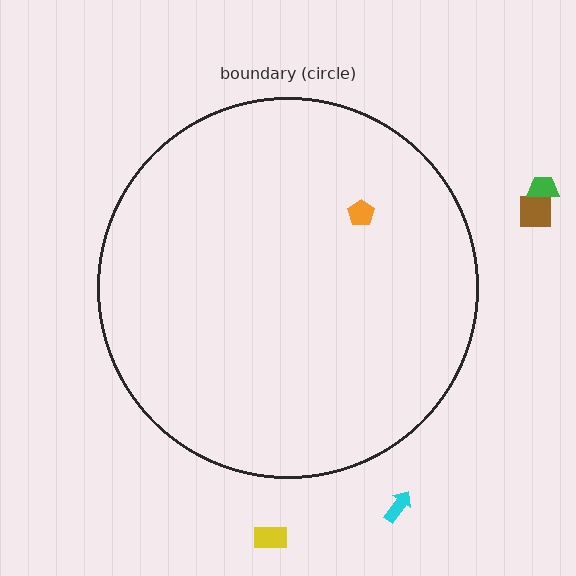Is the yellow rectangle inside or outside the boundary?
Outside.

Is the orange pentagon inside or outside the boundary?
Inside.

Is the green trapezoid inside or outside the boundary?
Outside.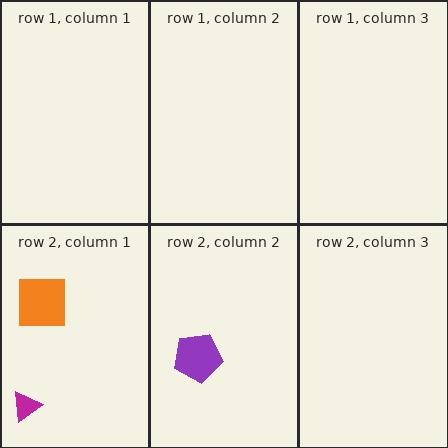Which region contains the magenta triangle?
The row 2, column 1 region.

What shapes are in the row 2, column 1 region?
The orange square, the magenta triangle.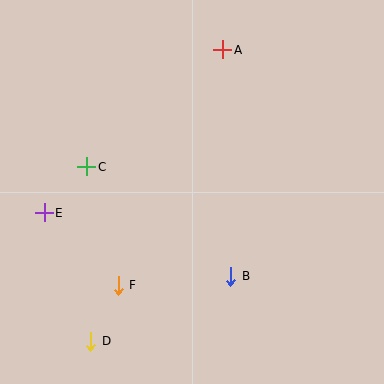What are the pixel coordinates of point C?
Point C is at (87, 167).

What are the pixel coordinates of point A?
Point A is at (223, 50).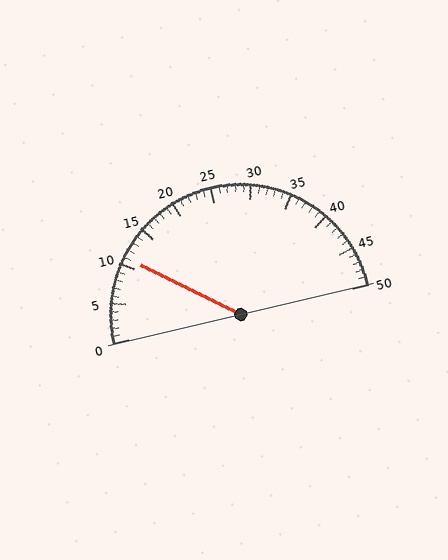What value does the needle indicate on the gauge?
The needle indicates approximately 11.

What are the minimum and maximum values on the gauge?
The gauge ranges from 0 to 50.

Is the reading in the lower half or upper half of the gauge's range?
The reading is in the lower half of the range (0 to 50).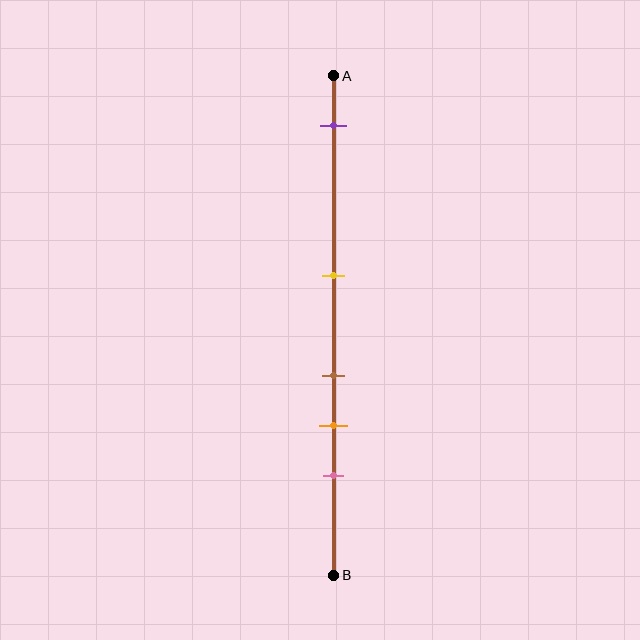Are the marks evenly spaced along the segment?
No, the marks are not evenly spaced.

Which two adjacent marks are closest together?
The brown and orange marks are the closest adjacent pair.